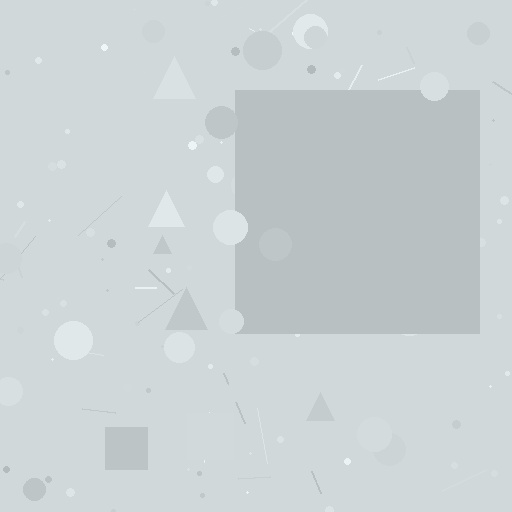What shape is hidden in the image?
A square is hidden in the image.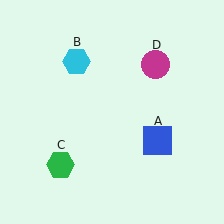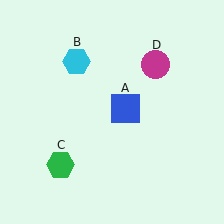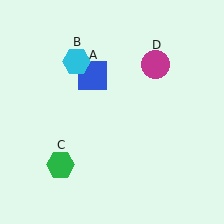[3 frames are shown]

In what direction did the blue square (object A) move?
The blue square (object A) moved up and to the left.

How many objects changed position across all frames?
1 object changed position: blue square (object A).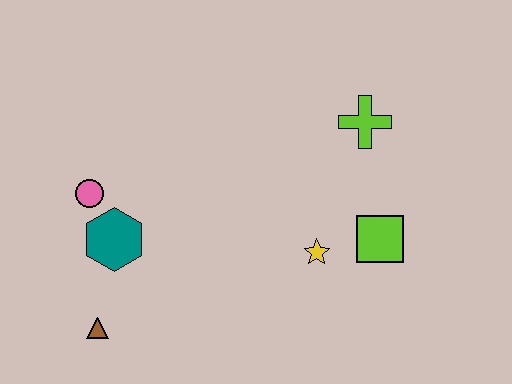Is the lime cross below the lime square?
No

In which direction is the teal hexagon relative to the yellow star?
The teal hexagon is to the left of the yellow star.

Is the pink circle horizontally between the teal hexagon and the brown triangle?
No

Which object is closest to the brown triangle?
The teal hexagon is closest to the brown triangle.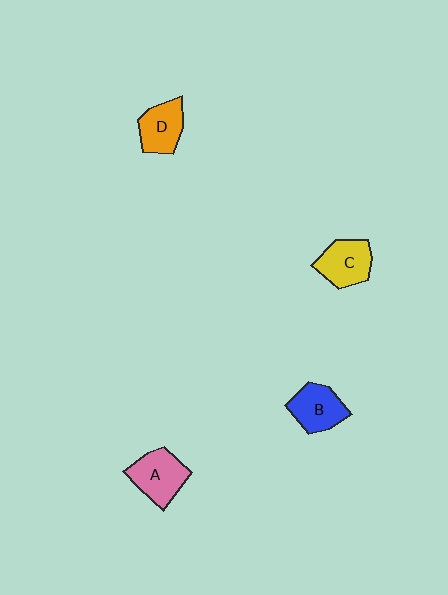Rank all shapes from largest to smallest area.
From largest to smallest: A (pink), C (yellow), B (blue), D (orange).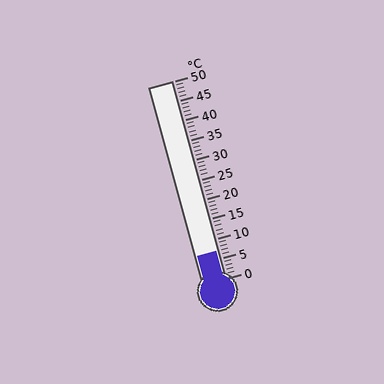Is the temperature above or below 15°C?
The temperature is below 15°C.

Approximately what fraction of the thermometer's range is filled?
The thermometer is filled to approximately 15% of its range.